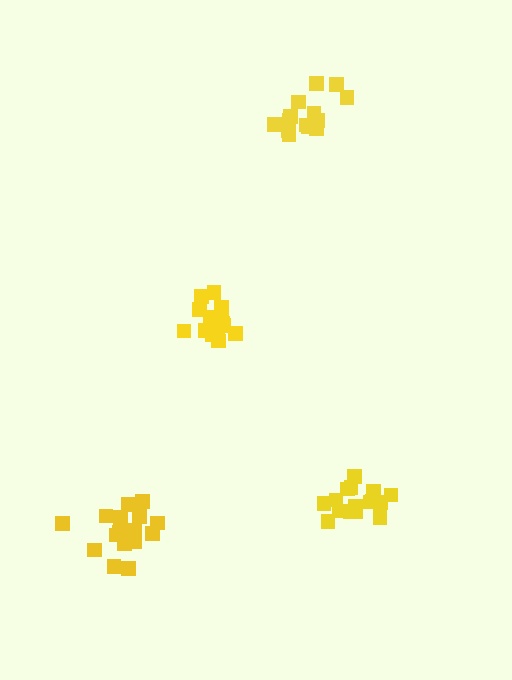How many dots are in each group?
Group 1: 17 dots, Group 2: 17 dots, Group 3: 16 dots, Group 4: 14 dots (64 total).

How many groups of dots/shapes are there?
There are 4 groups.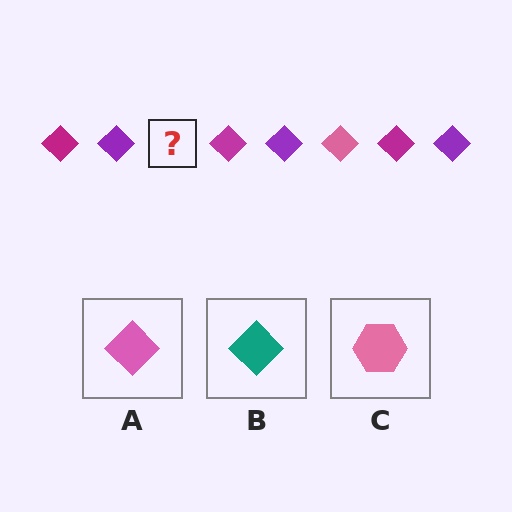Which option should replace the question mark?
Option A.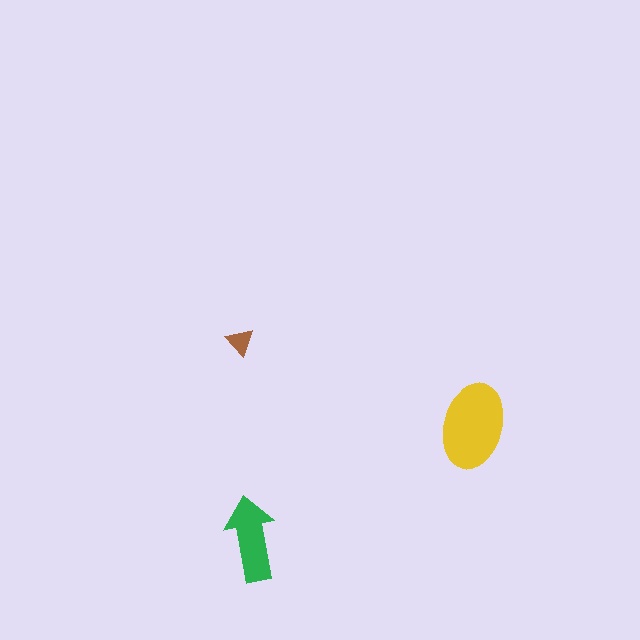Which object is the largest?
The yellow ellipse.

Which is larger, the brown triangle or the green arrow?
The green arrow.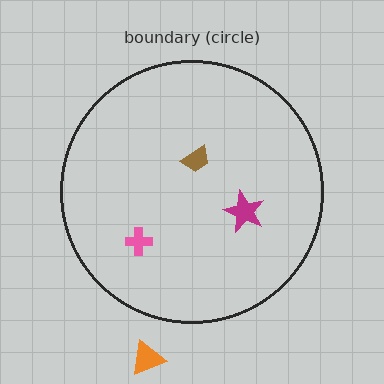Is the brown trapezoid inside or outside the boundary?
Inside.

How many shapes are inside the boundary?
3 inside, 1 outside.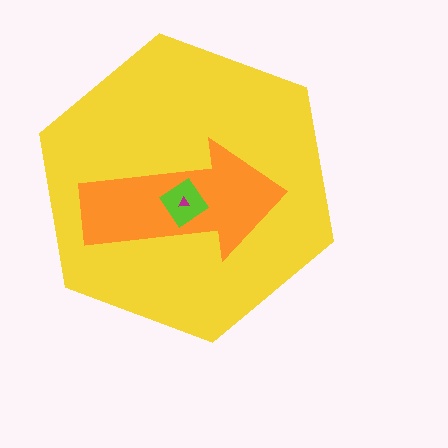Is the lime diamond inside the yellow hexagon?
Yes.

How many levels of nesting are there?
4.